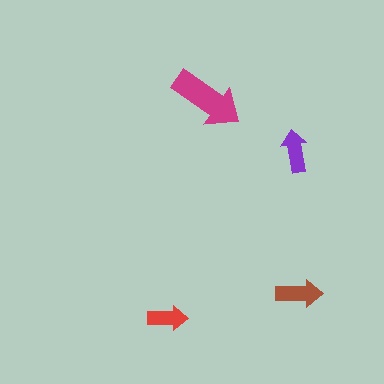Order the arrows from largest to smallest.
the magenta one, the brown one, the purple one, the red one.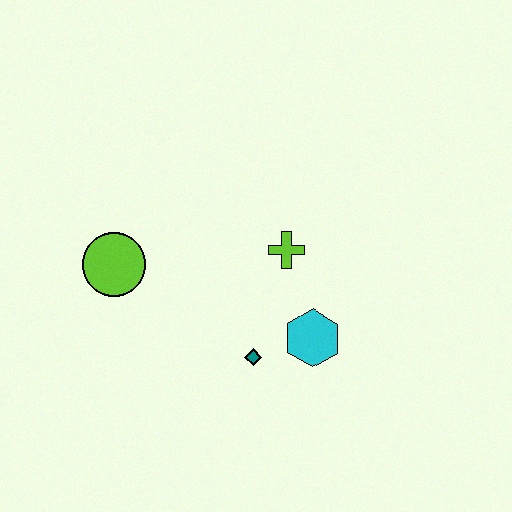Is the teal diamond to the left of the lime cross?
Yes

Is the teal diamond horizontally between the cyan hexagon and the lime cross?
No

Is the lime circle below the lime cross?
Yes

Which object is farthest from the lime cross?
The lime circle is farthest from the lime cross.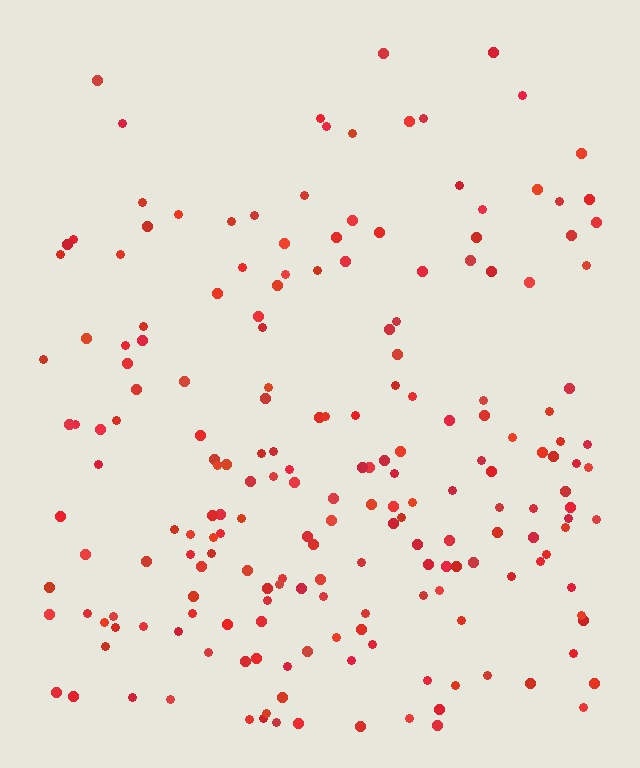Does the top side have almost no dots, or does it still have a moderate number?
Still a moderate number, just noticeably fewer than the bottom.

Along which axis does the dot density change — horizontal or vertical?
Vertical.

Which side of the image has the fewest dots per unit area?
The top.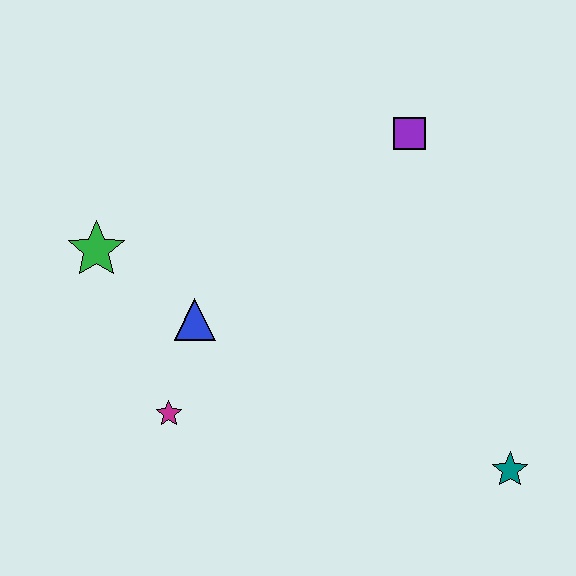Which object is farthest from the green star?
The teal star is farthest from the green star.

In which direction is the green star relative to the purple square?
The green star is to the left of the purple square.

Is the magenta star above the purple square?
No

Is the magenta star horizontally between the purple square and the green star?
Yes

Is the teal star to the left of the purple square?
No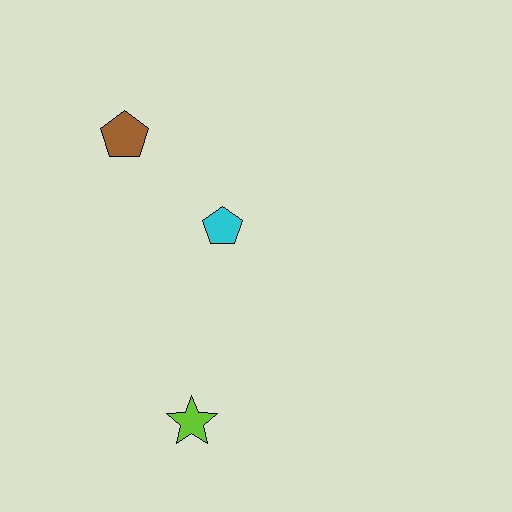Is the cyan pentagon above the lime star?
Yes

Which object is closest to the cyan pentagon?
The brown pentagon is closest to the cyan pentagon.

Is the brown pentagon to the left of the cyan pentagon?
Yes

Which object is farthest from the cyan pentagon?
The lime star is farthest from the cyan pentagon.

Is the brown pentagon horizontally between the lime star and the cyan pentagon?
No